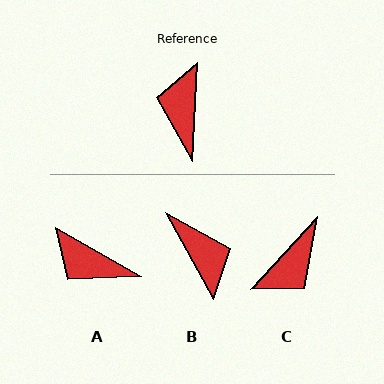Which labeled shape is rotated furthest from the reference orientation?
B, about 148 degrees away.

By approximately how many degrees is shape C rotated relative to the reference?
Approximately 141 degrees counter-clockwise.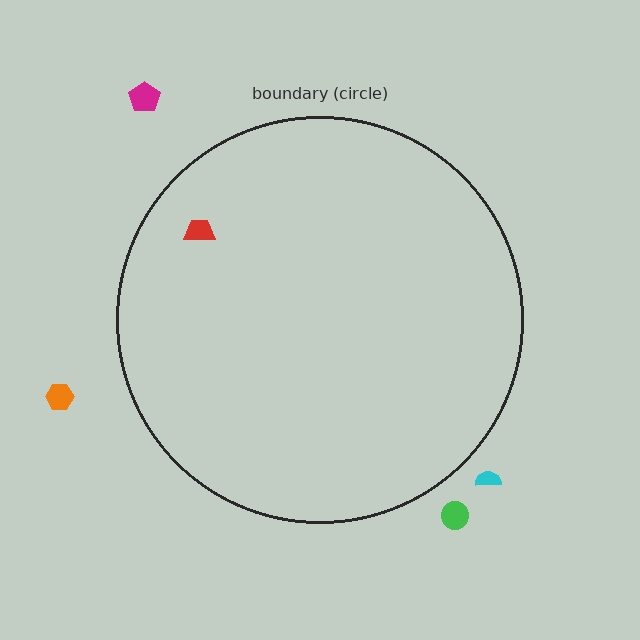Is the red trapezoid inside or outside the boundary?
Inside.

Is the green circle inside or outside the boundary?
Outside.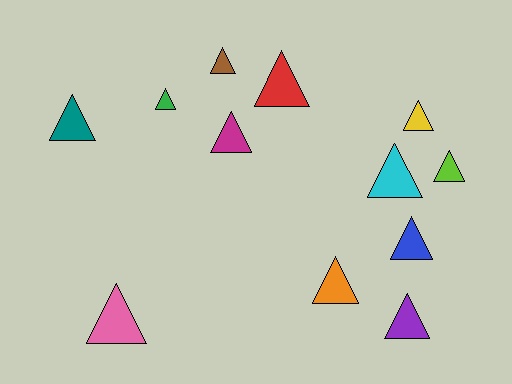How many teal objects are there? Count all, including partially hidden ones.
There is 1 teal object.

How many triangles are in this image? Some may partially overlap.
There are 12 triangles.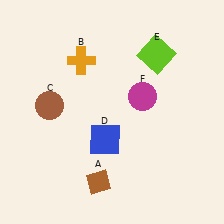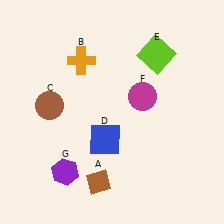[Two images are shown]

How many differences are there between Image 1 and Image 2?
There is 1 difference between the two images.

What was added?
A purple hexagon (G) was added in Image 2.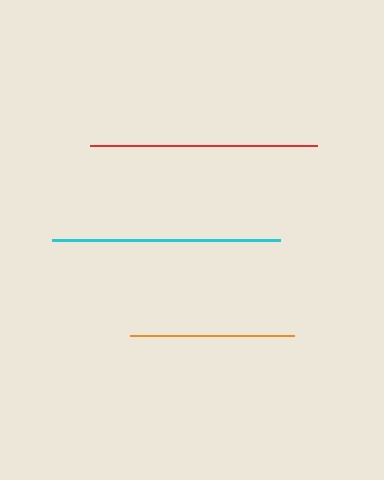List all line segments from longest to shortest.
From longest to shortest: cyan, red, orange.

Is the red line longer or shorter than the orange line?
The red line is longer than the orange line.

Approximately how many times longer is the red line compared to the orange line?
The red line is approximately 1.4 times the length of the orange line.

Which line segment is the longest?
The cyan line is the longest at approximately 228 pixels.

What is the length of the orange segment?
The orange segment is approximately 165 pixels long.